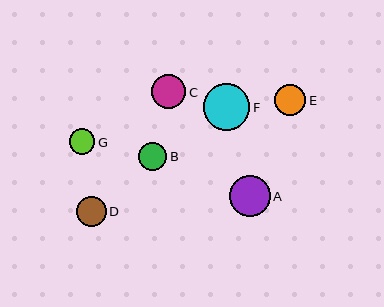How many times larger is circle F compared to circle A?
Circle F is approximately 1.1 times the size of circle A.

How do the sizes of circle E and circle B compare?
Circle E and circle B are approximately the same size.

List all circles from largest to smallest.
From largest to smallest: F, A, C, E, D, B, G.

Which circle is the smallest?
Circle G is the smallest with a size of approximately 26 pixels.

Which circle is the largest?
Circle F is the largest with a size of approximately 47 pixels.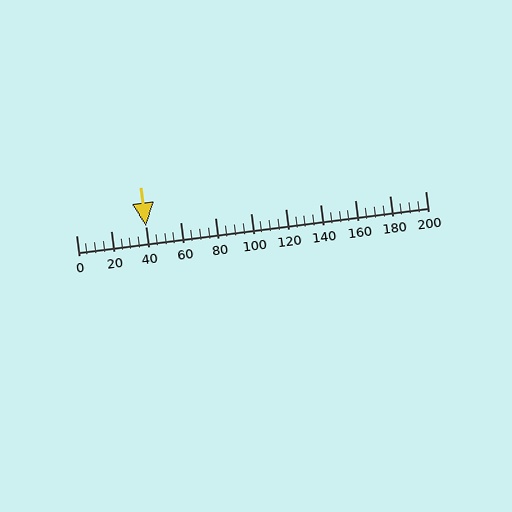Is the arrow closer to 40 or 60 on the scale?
The arrow is closer to 40.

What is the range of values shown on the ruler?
The ruler shows values from 0 to 200.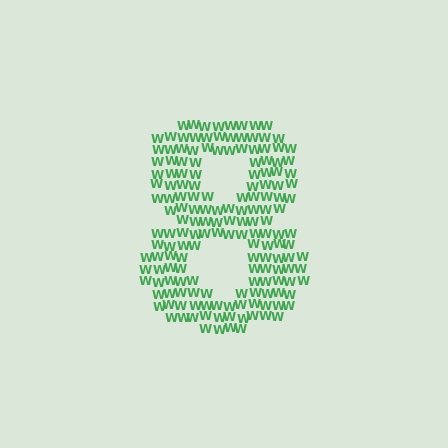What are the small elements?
The small elements are letter W's.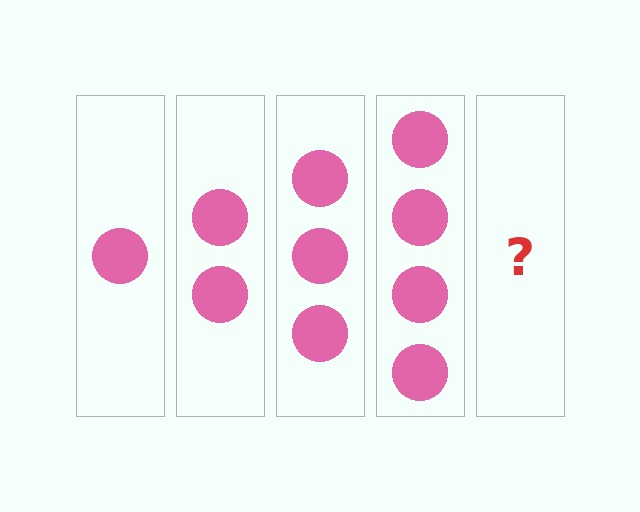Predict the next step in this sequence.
The next step is 5 circles.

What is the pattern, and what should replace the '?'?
The pattern is that each step adds one more circle. The '?' should be 5 circles.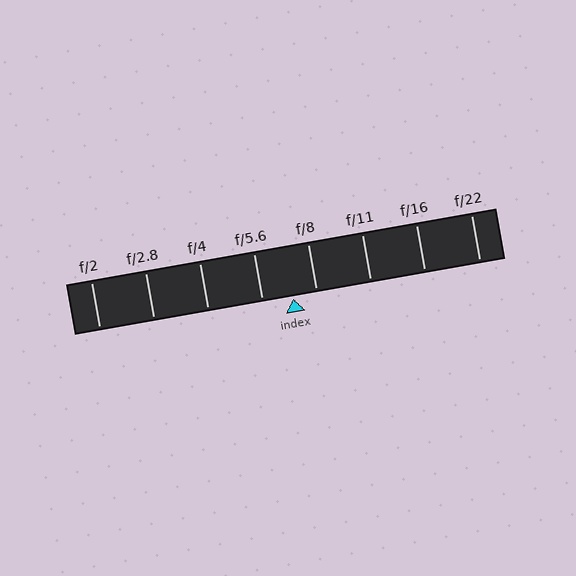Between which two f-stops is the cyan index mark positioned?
The index mark is between f/5.6 and f/8.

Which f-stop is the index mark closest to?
The index mark is closest to f/8.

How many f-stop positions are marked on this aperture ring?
There are 8 f-stop positions marked.